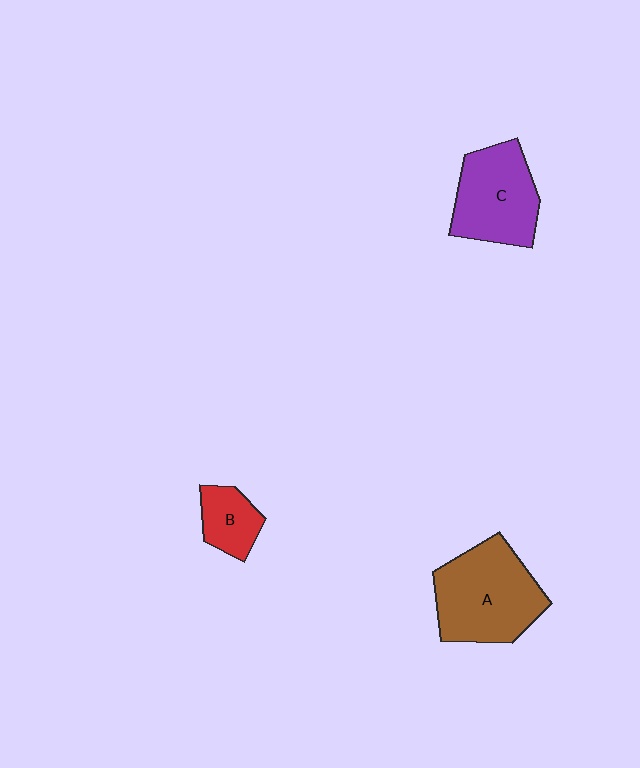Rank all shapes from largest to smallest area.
From largest to smallest: A (brown), C (purple), B (red).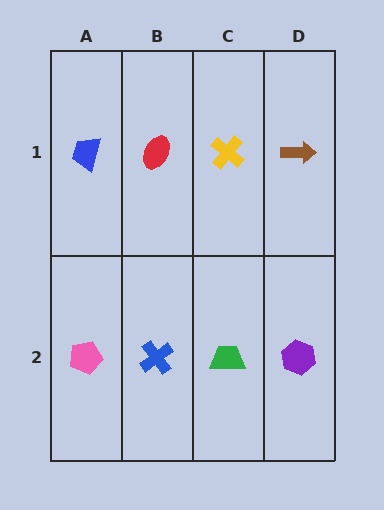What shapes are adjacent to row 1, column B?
A blue cross (row 2, column B), a blue trapezoid (row 1, column A), a yellow cross (row 1, column C).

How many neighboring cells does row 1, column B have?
3.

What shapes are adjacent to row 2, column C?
A yellow cross (row 1, column C), a blue cross (row 2, column B), a purple hexagon (row 2, column D).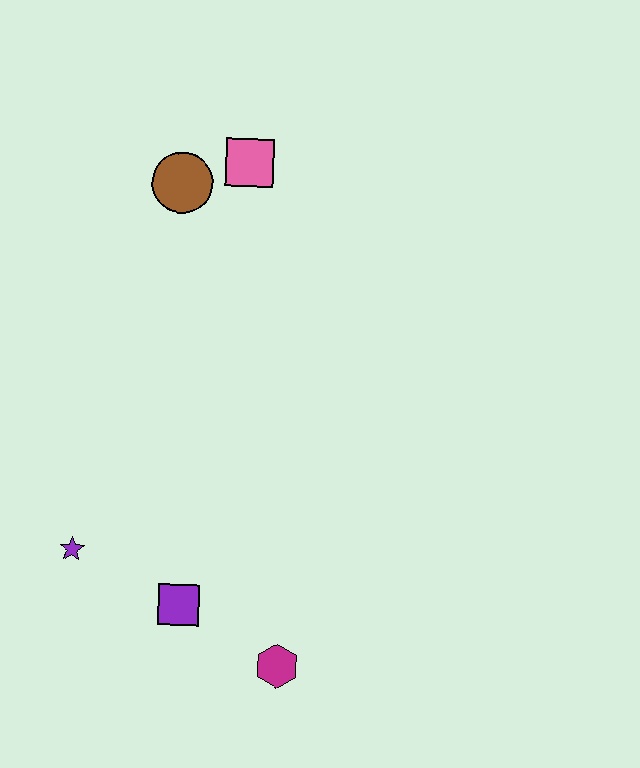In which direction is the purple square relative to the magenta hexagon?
The purple square is to the left of the magenta hexagon.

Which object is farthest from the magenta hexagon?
The pink square is farthest from the magenta hexagon.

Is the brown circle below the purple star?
No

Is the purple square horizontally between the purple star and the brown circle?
No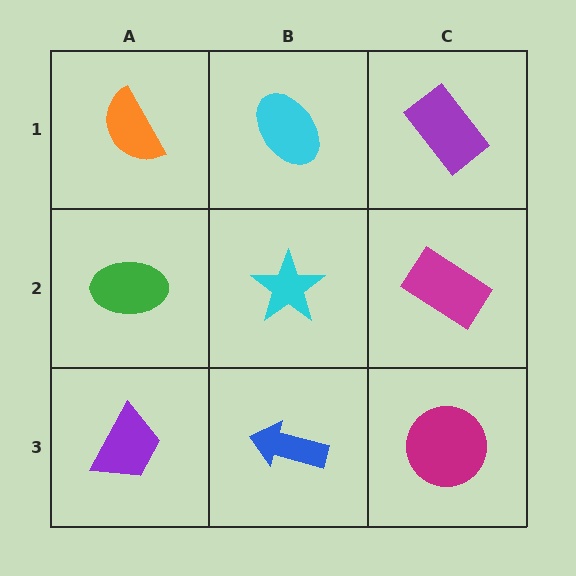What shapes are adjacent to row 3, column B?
A cyan star (row 2, column B), a purple trapezoid (row 3, column A), a magenta circle (row 3, column C).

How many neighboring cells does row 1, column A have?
2.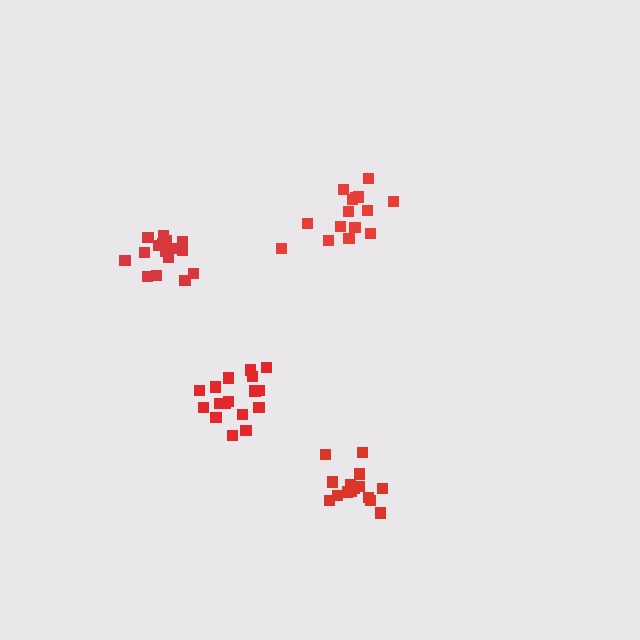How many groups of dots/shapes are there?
There are 4 groups.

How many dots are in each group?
Group 1: 16 dots, Group 2: 15 dots, Group 3: 16 dots, Group 4: 18 dots (65 total).